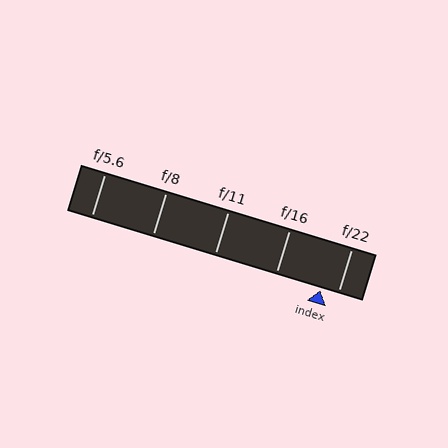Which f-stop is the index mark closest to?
The index mark is closest to f/22.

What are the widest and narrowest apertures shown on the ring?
The widest aperture shown is f/5.6 and the narrowest is f/22.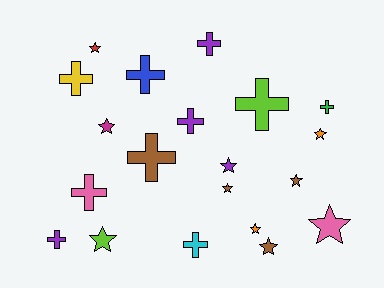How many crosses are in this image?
There are 10 crosses.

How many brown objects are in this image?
There are 4 brown objects.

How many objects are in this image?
There are 20 objects.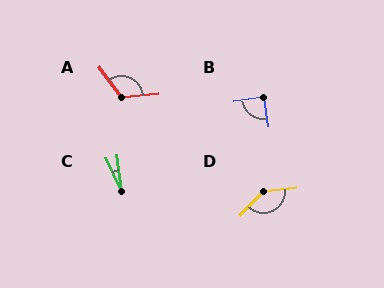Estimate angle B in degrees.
Approximately 90 degrees.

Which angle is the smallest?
C, at approximately 18 degrees.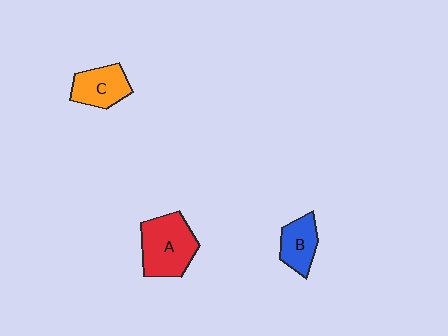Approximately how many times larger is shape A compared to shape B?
Approximately 1.7 times.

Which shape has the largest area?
Shape A (red).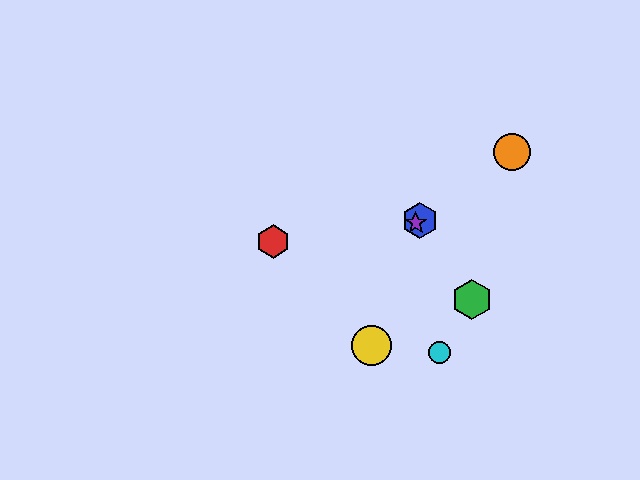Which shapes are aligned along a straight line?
The blue hexagon, the purple star, the orange circle are aligned along a straight line.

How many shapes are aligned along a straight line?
3 shapes (the blue hexagon, the purple star, the orange circle) are aligned along a straight line.